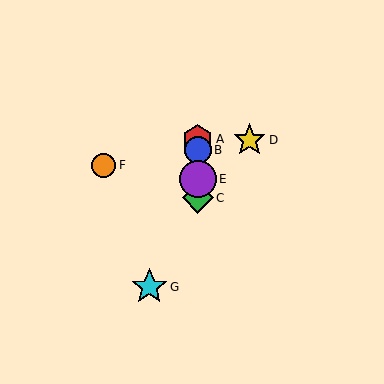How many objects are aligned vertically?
4 objects (A, B, C, E) are aligned vertically.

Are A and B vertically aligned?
Yes, both are at x≈198.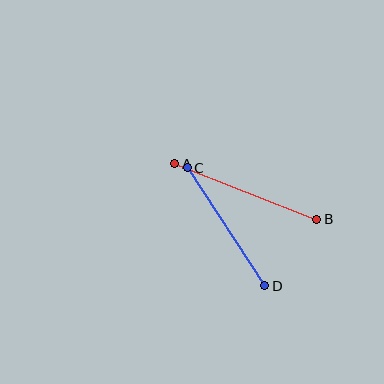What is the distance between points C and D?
The distance is approximately 141 pixels.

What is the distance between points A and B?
The distance is approximately 153 pixels.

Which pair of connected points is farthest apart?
Points A and B are farthest apart.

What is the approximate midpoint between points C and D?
The midpoint is at approximately (226, 227) pixels.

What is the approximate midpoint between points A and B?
The midpoint is at approximately (246, 191) pixels.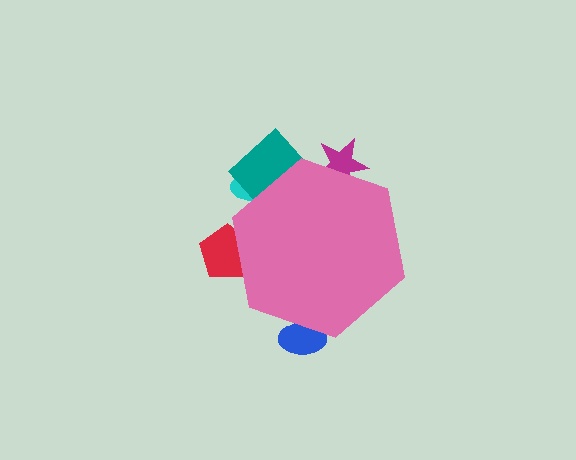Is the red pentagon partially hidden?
Yes, the red pentagon is partially hidden behind the pink hexagon.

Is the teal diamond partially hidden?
Yes, the teal diamond is partially hidden behind the pink hexagon.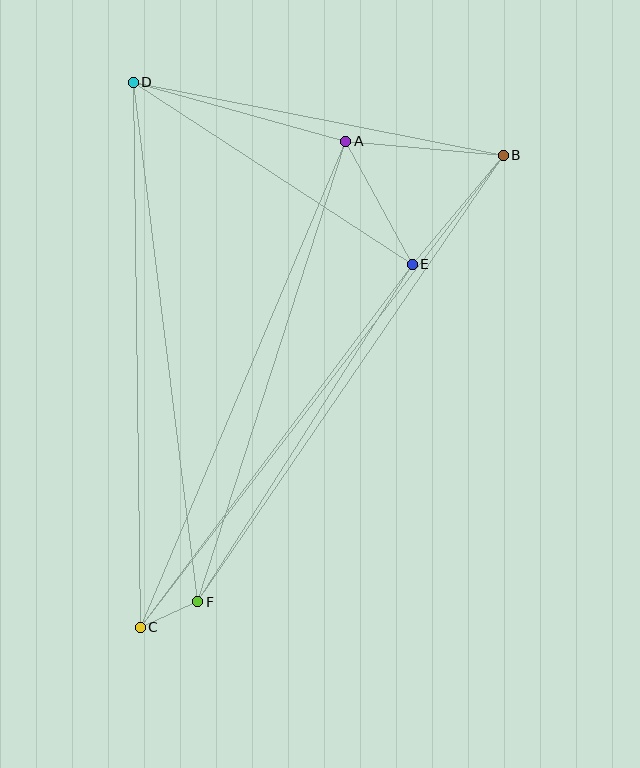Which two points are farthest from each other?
Points B and C are farthest from each other.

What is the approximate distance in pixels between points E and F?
The distance between E and F is approximately 400 pixels.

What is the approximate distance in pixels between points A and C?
The distance between A and C is approximately 528 pixels.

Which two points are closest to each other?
Points C and F are closest to each other.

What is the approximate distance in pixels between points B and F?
The distance between B and F is approximately 541 pixels.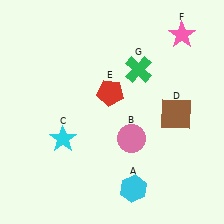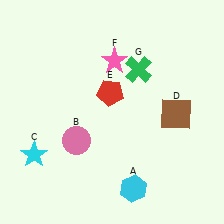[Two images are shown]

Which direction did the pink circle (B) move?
The pink circle (B) moved left.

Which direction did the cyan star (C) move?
The cyan star (C) moved left.